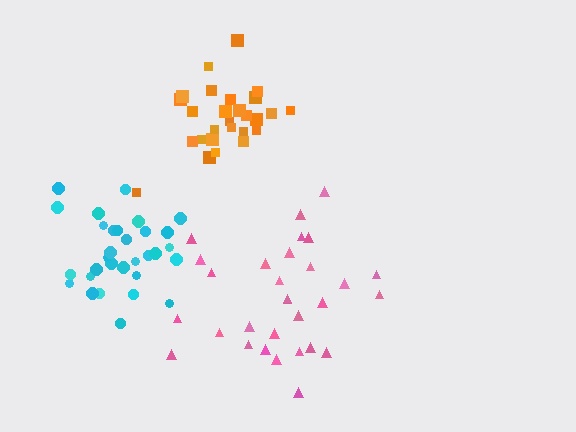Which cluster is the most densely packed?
Cyan.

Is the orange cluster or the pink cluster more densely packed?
Orange.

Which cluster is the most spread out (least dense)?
Pink.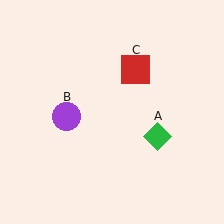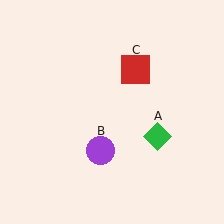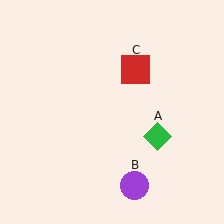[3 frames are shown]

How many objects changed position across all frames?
1 object changed position: purple circle (object B).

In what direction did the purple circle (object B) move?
The purple circle (object B) moved down and to the right.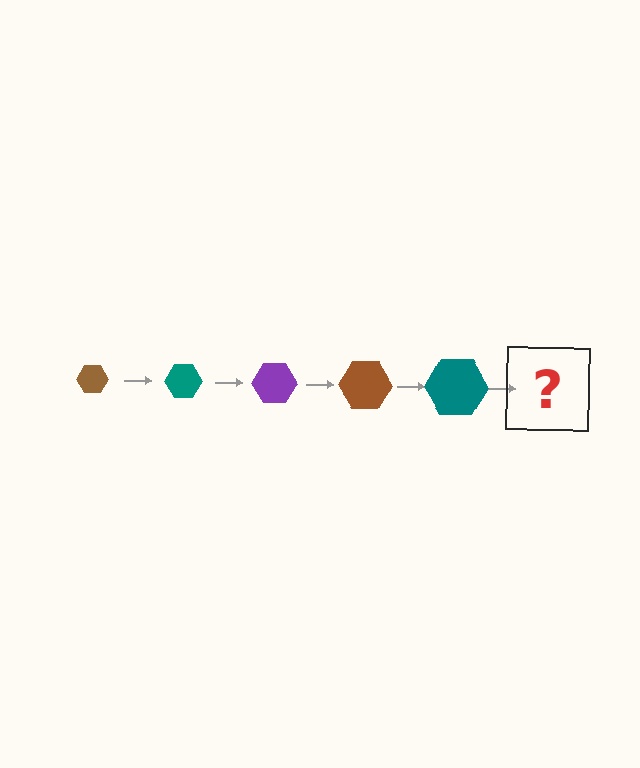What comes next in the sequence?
The next element should be a purple hexagon, larger than the previous one.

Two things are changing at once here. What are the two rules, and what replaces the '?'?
The two rules are that the hexagon grows larger each step and the color cycles through brown, teal, and purple. The '?' should be a purple hexagon, larger than the previous one.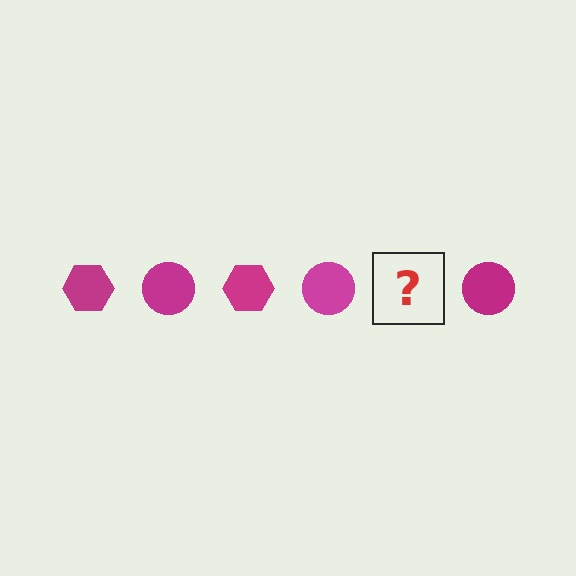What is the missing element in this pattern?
The missing element is a magenta hexagon.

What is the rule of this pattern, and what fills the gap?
The rule is that the pattern cycles through hexagon, circle shapes in magenta. The gap should be filled with a magenta hexagon.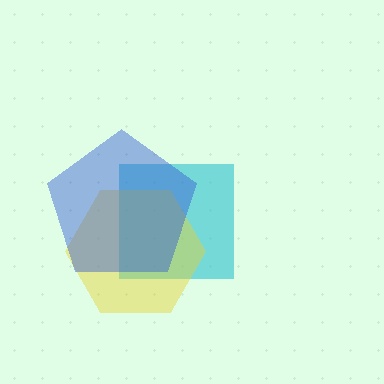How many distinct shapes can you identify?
There are 3 distinct shapes: a cyan square, a yellow hexagon, a blue pentagon.